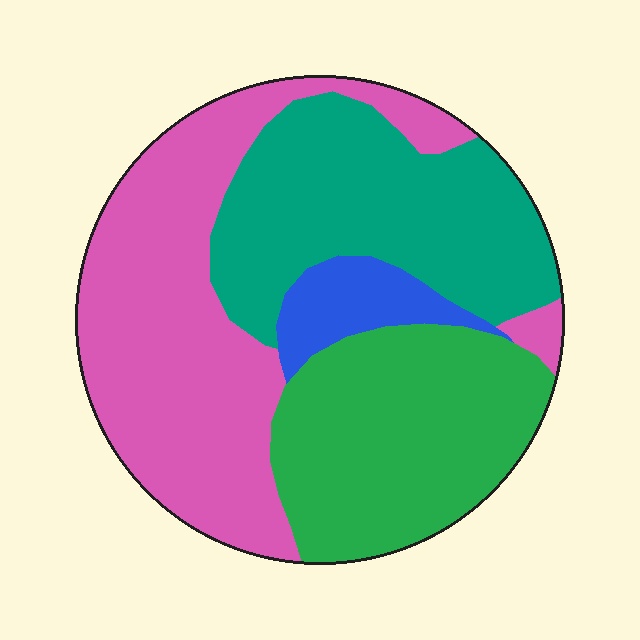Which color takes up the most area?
Pink, at roughly 40%.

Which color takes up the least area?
Blue, at roughly 5%.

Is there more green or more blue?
Green.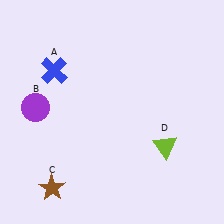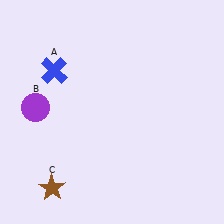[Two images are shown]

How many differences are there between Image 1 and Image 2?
There is 1 difference between the two images.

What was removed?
The lime triangle (D) was removed in Image 2.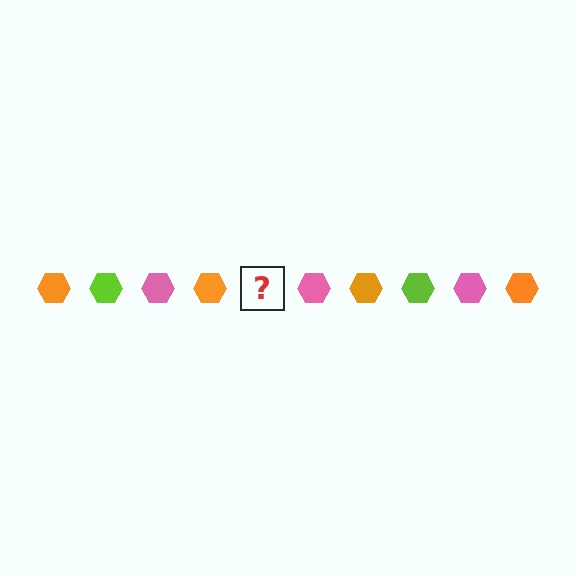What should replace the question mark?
The question mark should be replaced with a lime hexagon.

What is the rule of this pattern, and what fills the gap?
The rule is that the pattern cycles through orange, lime, pink hexagons. The gap should be filled with a lime hexagon.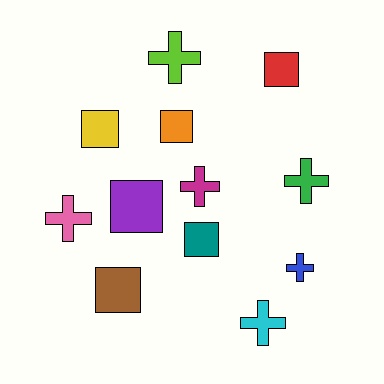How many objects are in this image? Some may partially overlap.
There are 12 objects.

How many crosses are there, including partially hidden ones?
There are 6 crosses.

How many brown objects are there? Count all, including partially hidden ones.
There is 1 brown object.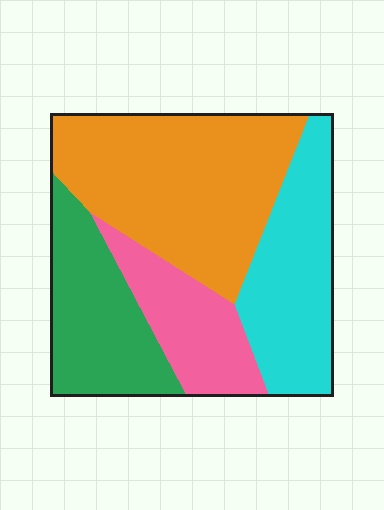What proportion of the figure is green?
Green takes up less than a quarter of the figure.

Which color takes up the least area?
Pink, at roughly 15%.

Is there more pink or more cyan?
Cyan.